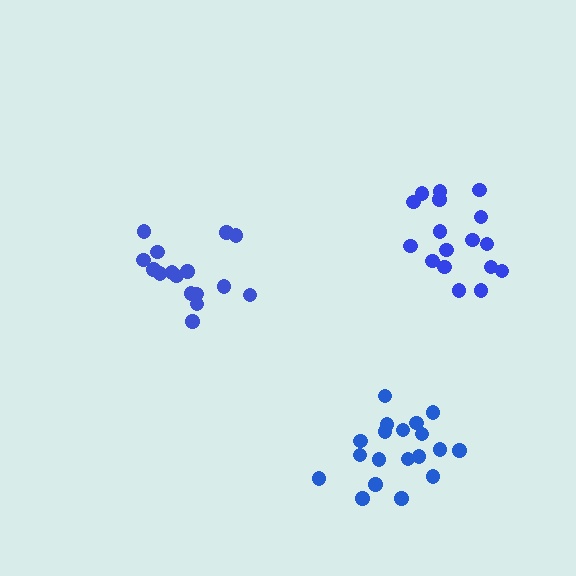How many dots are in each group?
Group 1: 16 dots, Group 2: 17 dots, Group 3: 19 dots (52 total).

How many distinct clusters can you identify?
There are 3 distinct clusters.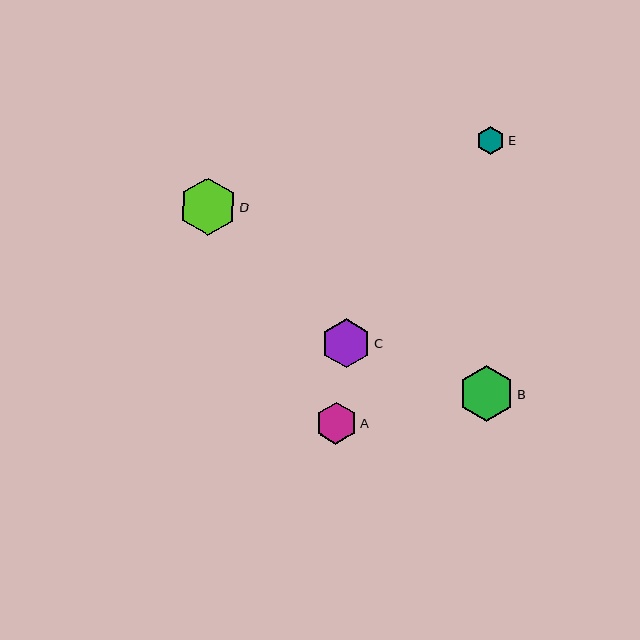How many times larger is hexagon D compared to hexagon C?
Hexagon D is approximately 1.2 times the size of hexagon C.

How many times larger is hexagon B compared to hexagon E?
Hexagon B is approximately 2.0 times the size of hexagon E.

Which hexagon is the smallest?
Hexagon E is the smallest with a size of approximately 28 pixels.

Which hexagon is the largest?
Hexagon D is the largest with a size of approximately 58 pixels.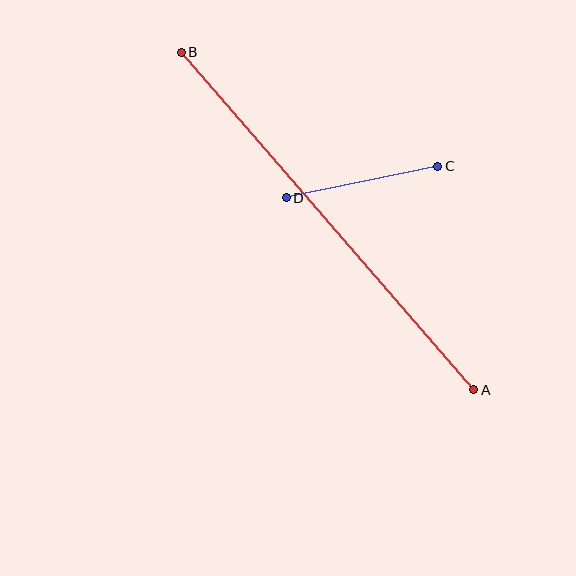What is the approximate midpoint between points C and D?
The midpoint is at approximately (362, 182) pixels.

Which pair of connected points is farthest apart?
Points A and B are farthest apart.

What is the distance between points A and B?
The distance is approximately 446 pixels.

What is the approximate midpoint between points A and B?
The midpoint is at approximately (328, 221) pixels.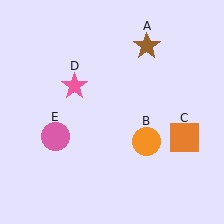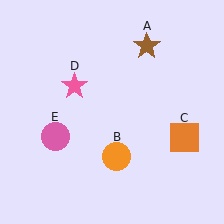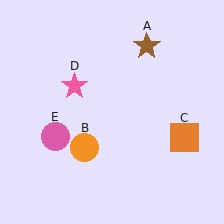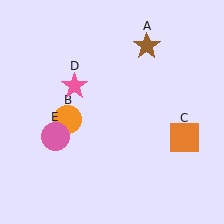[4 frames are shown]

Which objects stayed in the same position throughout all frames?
Brown star (object A) and orange square (object C) and pink star (object D) and pink circle (object E) remained stationary.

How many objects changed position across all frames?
1 object changed position: orange circle (object B).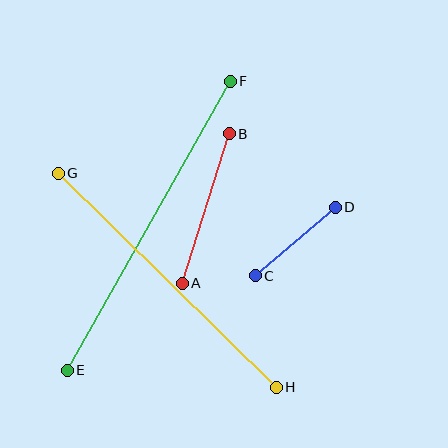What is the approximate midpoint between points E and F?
The midpoint is at approximately (149, 226) pixels.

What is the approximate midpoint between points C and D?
The midpoint is at approximately (295, 241) pixels.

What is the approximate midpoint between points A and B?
The midpoint is at approximately (206, 208) pixels.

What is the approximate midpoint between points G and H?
The midpoint is at approximately (167, 280) pixels.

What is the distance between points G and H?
The distance is approximately 306 pixels.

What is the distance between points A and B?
The distance is approximately 157 pixels.